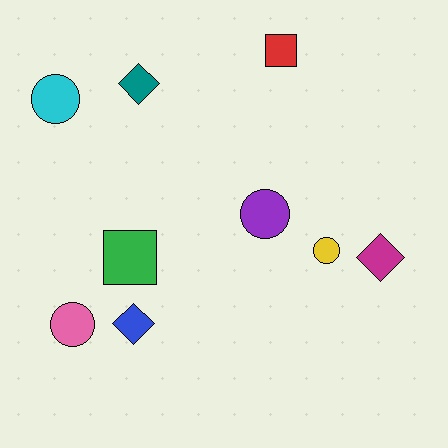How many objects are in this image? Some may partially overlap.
There are 9 objects.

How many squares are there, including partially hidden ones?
There are 2 squares.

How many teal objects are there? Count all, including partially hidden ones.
There is 1 teal object.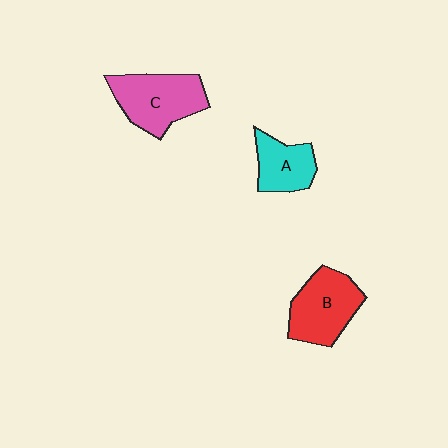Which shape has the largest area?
Shape C (pink).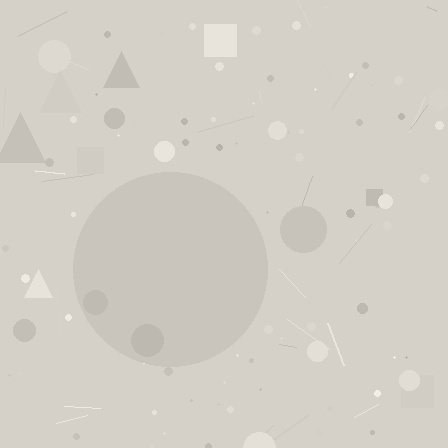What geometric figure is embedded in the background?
A circle is embedded in the background.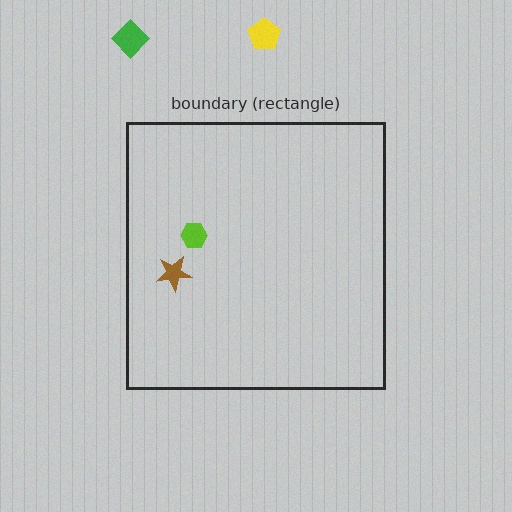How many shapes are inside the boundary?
2 inside, 2 outside.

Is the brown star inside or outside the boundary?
Inside.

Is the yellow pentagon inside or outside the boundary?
Outside.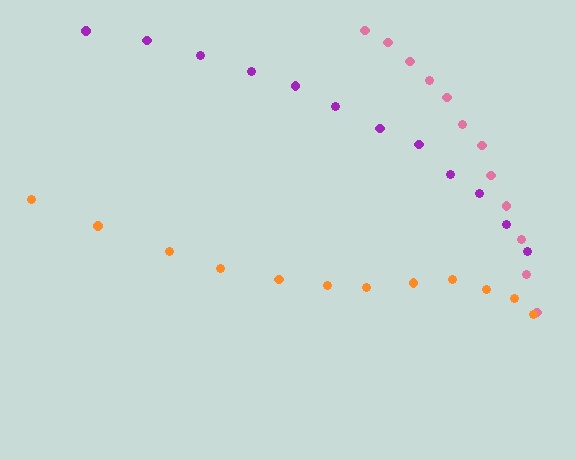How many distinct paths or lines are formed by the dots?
There are 3 distinct paths.